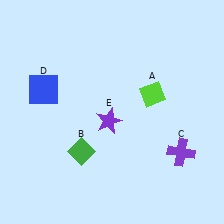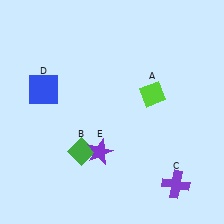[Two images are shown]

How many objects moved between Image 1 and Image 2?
2 objects moved between the two images.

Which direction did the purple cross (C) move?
The purple cross (C) moved down.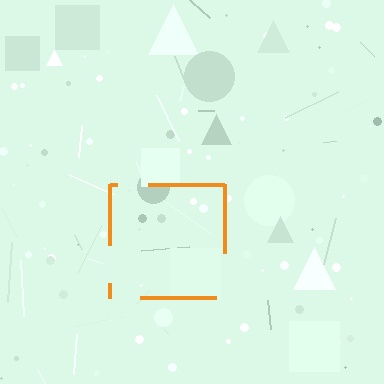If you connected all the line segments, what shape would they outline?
They would outline a square.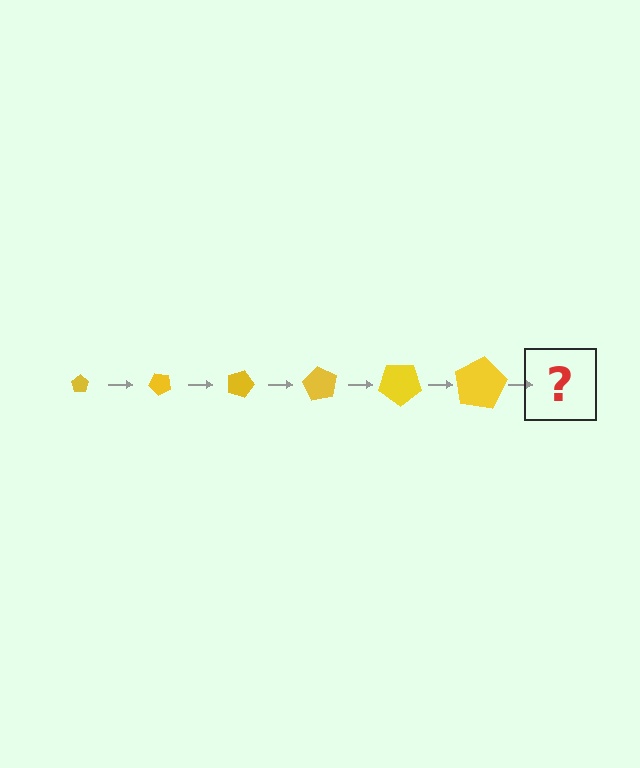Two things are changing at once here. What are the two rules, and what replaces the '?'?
The two rules are that the pentagon grows larger each step and it rotates 45 degrees each step. The '?' should be a pentagon, larger than the previous one and rotated 270 degrees from the start.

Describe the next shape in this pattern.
It should be a pentagon, larger than the previous one and rotated 270 degrees from the start.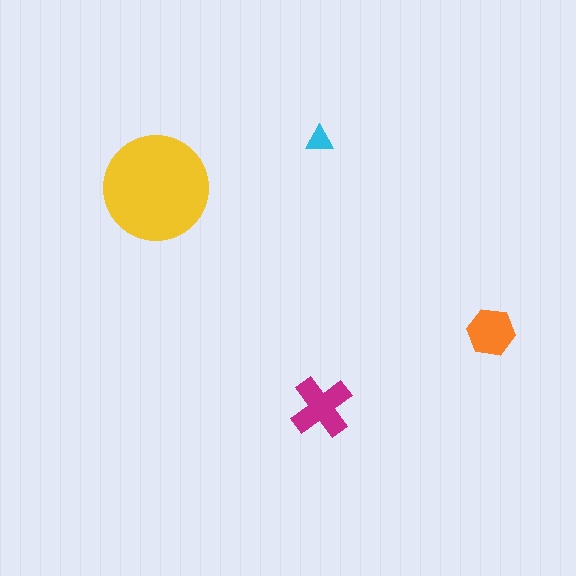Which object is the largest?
The yellow circle.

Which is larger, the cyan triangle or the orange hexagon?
The orange hexagon.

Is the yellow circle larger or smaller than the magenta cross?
Larger.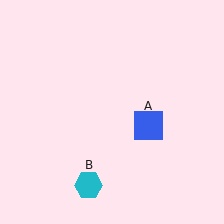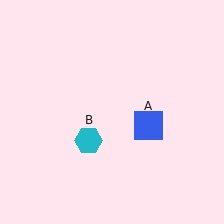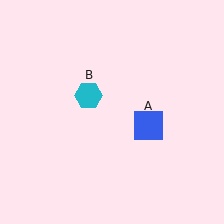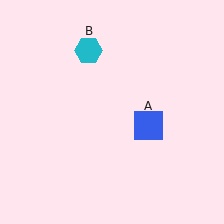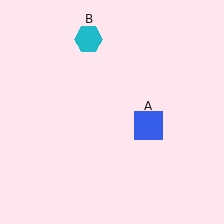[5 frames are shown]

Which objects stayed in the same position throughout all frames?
Blue square (object A) remained stationary.